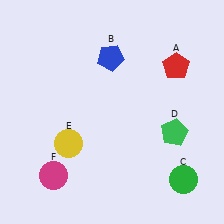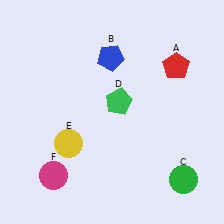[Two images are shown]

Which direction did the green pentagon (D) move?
The green pentagon (D) moved left.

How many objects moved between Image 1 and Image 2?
1 object moved between the two images.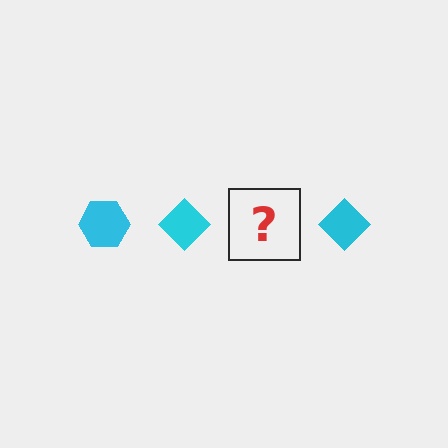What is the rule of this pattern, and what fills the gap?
The rule is that the pattern cycles through hexagon, diamond shapes in cyan. The gap should be filled with a cyan hexagon.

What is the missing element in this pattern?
The missing element is a cyan hexagon.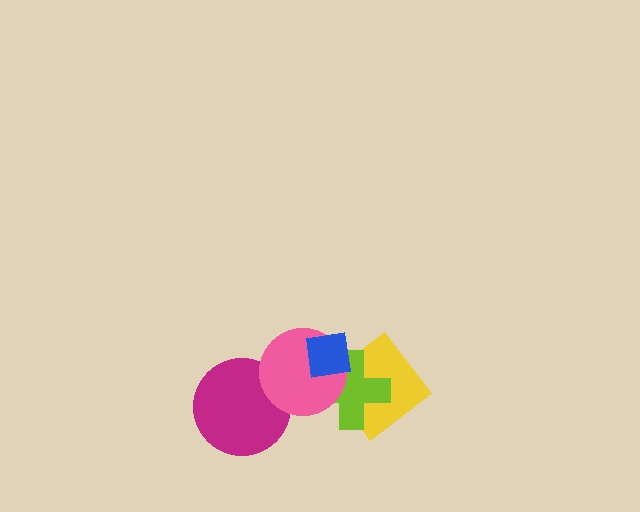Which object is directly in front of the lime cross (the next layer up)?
The pink circle is directly in front of the lime cross.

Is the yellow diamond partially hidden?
Yes, it is partially covered by another shape.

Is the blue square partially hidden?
No, no other shape covers it.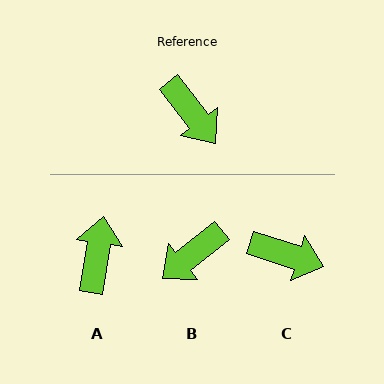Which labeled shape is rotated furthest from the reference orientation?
A, about 133 degrees away.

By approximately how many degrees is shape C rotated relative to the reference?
Approximately 35 degrees counter-clockwise.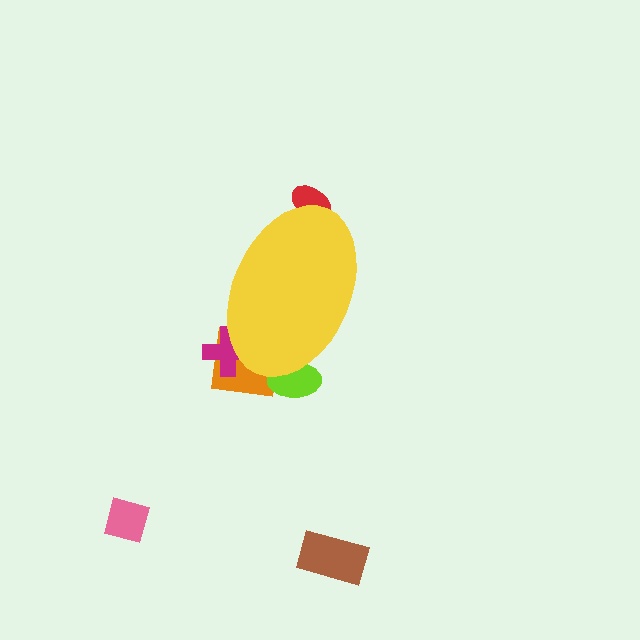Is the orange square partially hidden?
Yes, the orange square is partially hidden behind the yellow ellipse.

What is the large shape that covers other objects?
A yellow ellipse.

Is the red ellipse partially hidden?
Yes, the red ellipse is partially hidden behind the yellow ellipse.